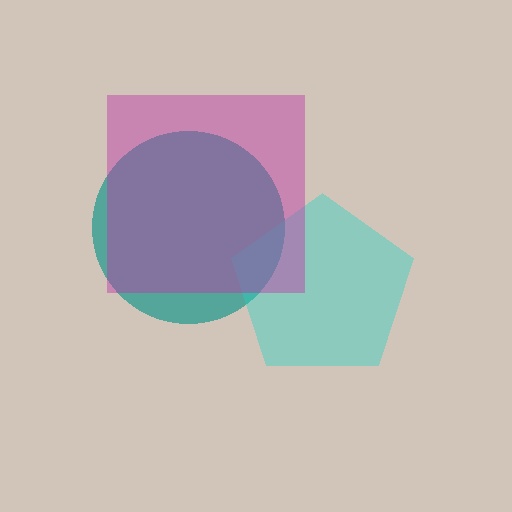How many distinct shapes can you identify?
There are 3 distinct shapes: a teal circle, a cyan pentagon, a magenta square.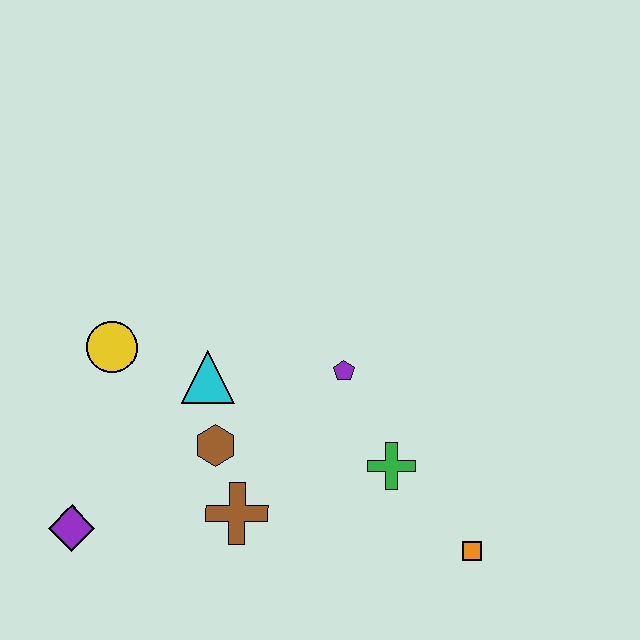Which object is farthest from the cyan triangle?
The orange square is farthest from the cyan triangle.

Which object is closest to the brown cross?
The brown hexagon is closest to the brown cross.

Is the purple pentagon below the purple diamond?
No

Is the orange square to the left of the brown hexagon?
No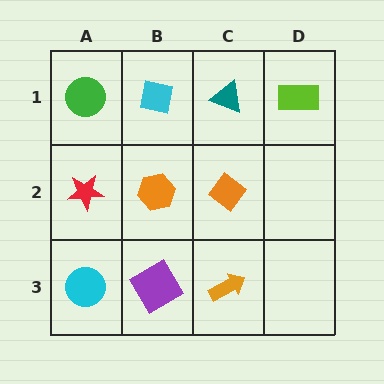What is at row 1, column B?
A cyan square.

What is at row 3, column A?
A cyan circle.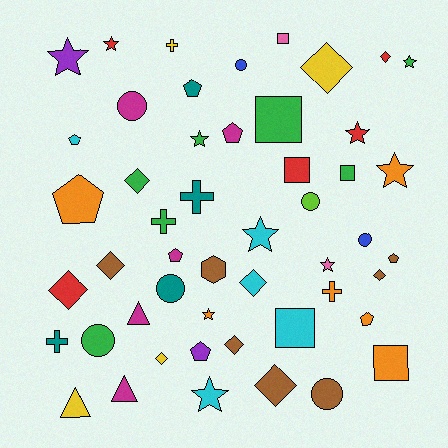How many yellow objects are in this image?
There are 4 yellow objects.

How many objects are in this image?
There are 50 objects.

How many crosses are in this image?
There are 5 crosses.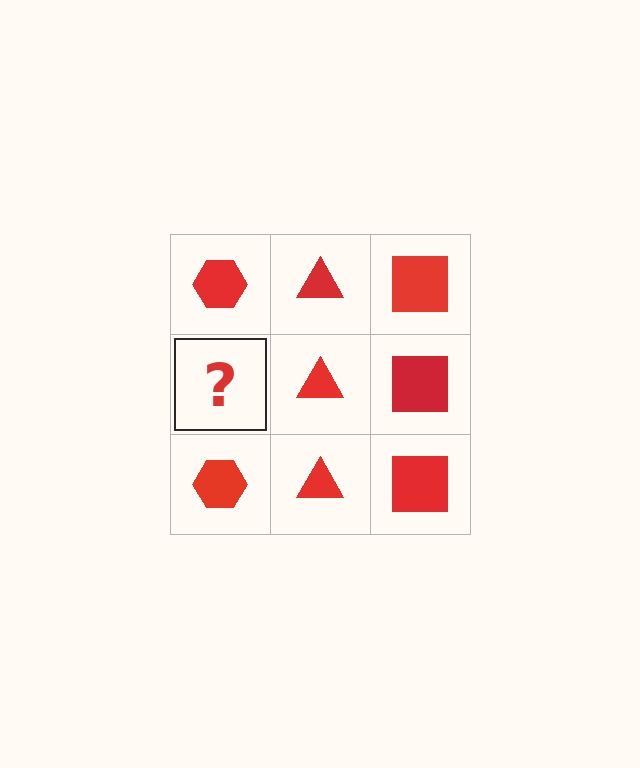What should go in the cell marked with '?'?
The missing cell should contain a red hexagon.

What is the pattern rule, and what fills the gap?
The rule is that each column has a consistent shape. The gap should be filled with a red hexagon.